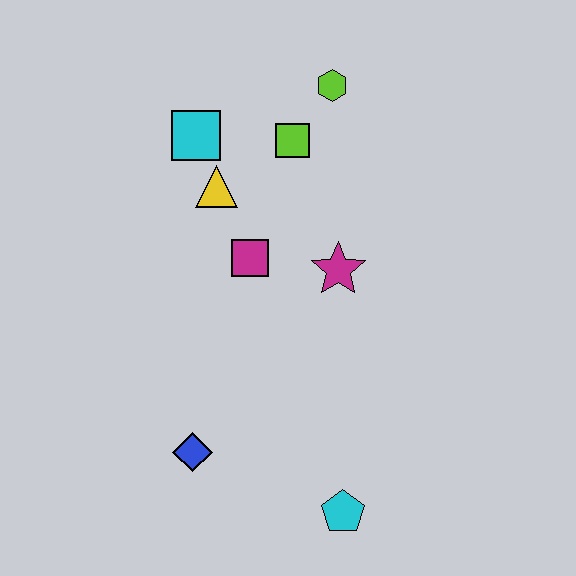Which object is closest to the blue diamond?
The cyan pentagon is closest to the blue diamond.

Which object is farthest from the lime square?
The cyan pentagon is farthest from the lime square.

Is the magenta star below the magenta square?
Yes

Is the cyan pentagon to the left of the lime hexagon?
No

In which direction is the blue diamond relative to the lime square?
The blue diamond is below the lime square.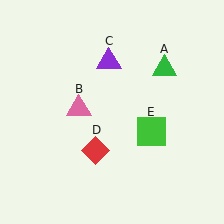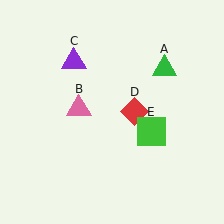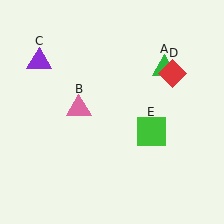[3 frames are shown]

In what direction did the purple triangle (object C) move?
The purple triangle (object C) moved left.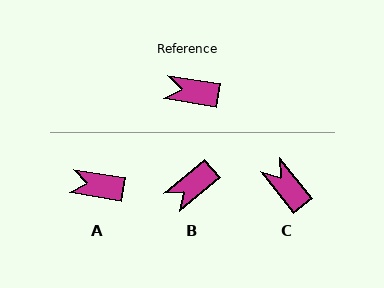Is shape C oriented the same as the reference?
No, it is off by about 42 degrees.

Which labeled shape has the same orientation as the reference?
A.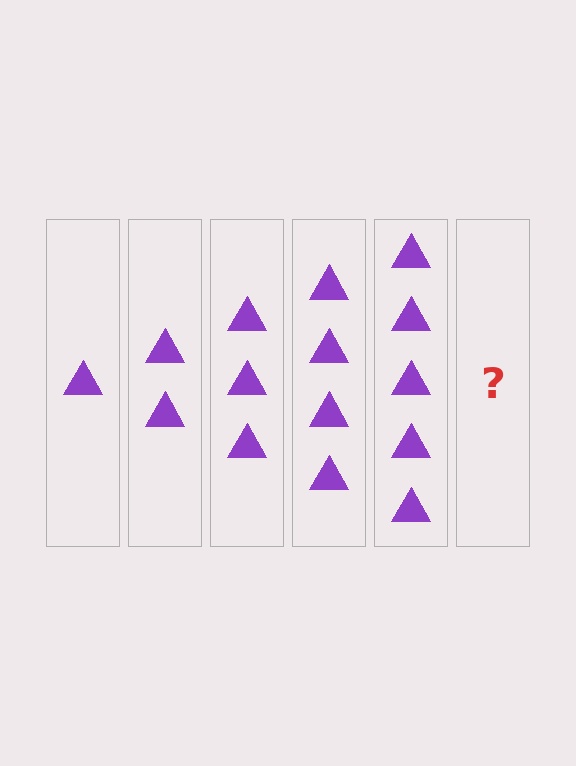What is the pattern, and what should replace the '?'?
The pattern is that each step adds one more triangle. The '?' should be 6 triangles.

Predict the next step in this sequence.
The next step is 6 triangles.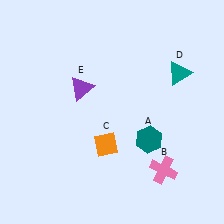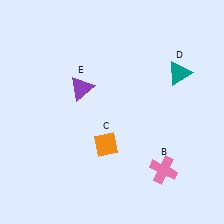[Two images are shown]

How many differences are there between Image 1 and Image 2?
There is 1 difference between the two images.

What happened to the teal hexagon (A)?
The teal hexagon (A) was removed in Image 2. It was in the bottom-right area of Image 1.